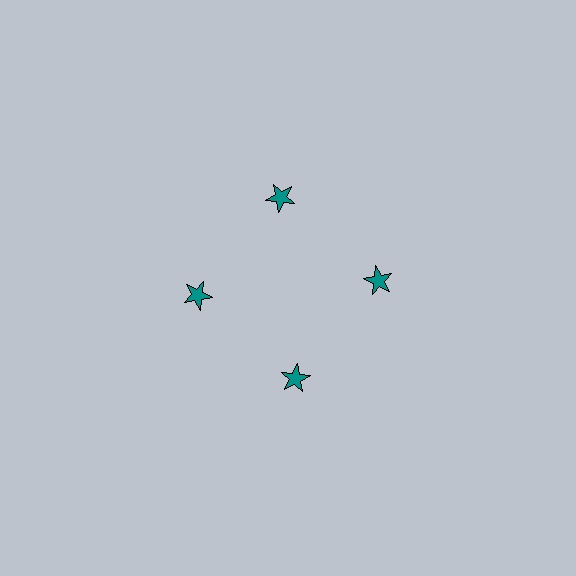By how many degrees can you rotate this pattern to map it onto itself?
The pattern maps onto itself every 90 degrees of rotation.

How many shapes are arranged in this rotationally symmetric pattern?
There are 4 shapes, arranged in 4 groups of 1.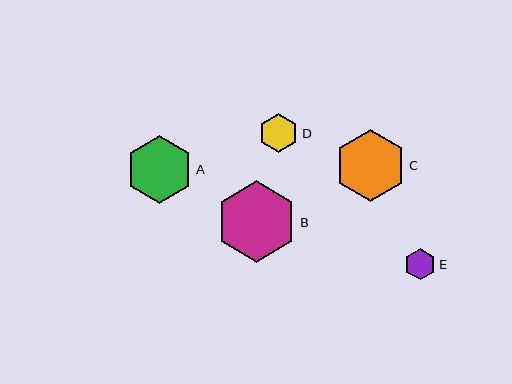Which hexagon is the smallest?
Hexagon E is the smallest with a size of approximately 31 pixels.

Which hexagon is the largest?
Hexagon B is the largest with a size of approximately 81 pixels.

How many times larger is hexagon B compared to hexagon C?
Hexagon B is approximately 1.1 times the size of hexagon C.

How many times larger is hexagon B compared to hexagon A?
Hexagon B is approximately 1.2 times the size of hexagon A.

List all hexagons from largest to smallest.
From largest to smallest: B, C, A, D, E.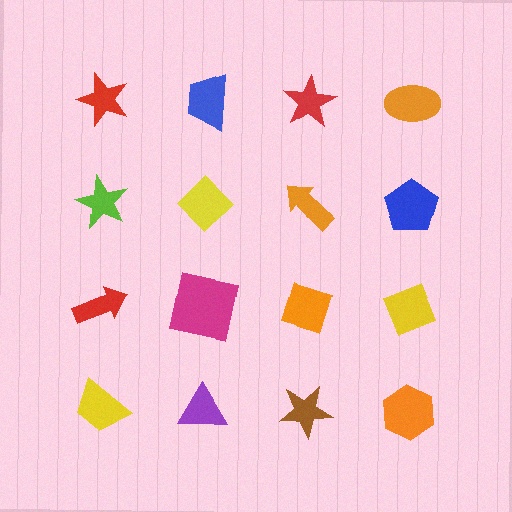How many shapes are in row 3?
4 shapes.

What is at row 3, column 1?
A red arrow.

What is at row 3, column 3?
An orange diamond.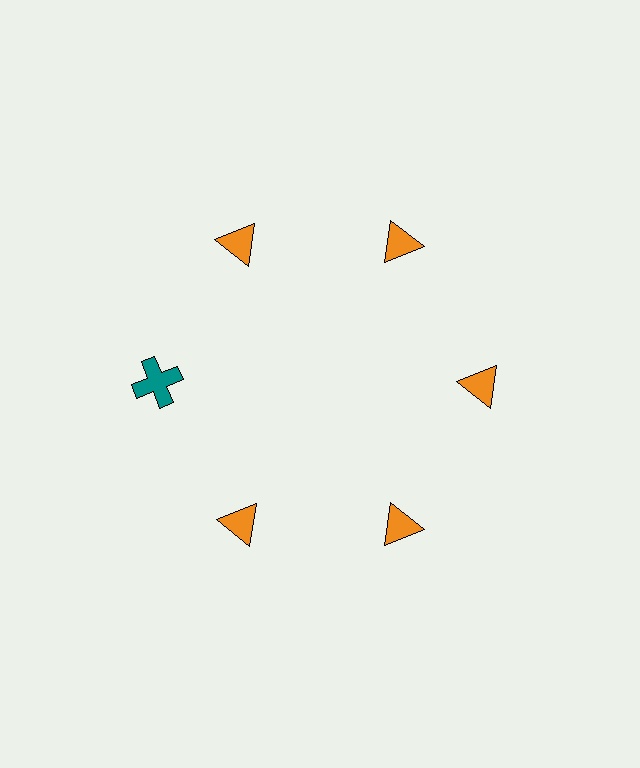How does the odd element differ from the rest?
It differs in both color (teal instead of orange) and shape (cross instead of triangle).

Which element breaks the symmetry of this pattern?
The teal cross at roughly the 9 o'clock position breaks the symmetry. All other shapes are orange triangles.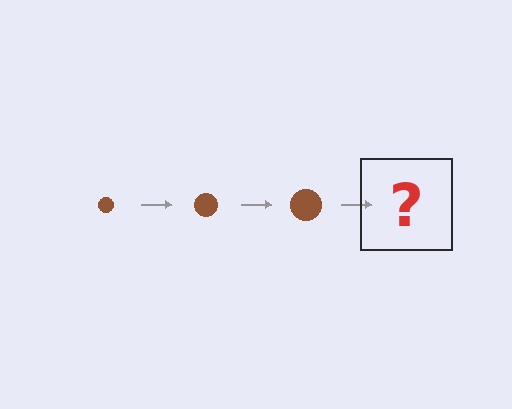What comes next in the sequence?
The next element should be a brown circle, larger than the previous one.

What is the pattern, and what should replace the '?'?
The pattern is that the circle gets progressively larger each step. The '?' should be a brown circle, larger than the previous one.